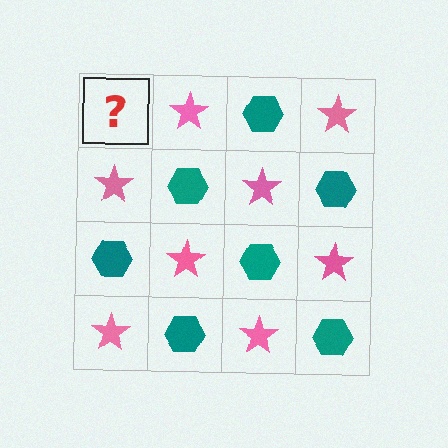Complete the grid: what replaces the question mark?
The question mark should be replaced with a teal hexagon.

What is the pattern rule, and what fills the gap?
The rule is that it alternates teal hexagon and pink star in a checkerboard pattern. The gap should be filled with a teal hexagon.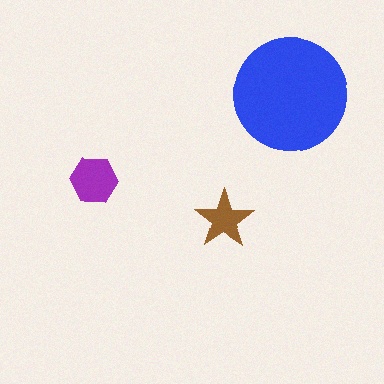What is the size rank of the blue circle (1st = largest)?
1st.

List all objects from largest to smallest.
The blue circle, the purple hexagon, the brown star.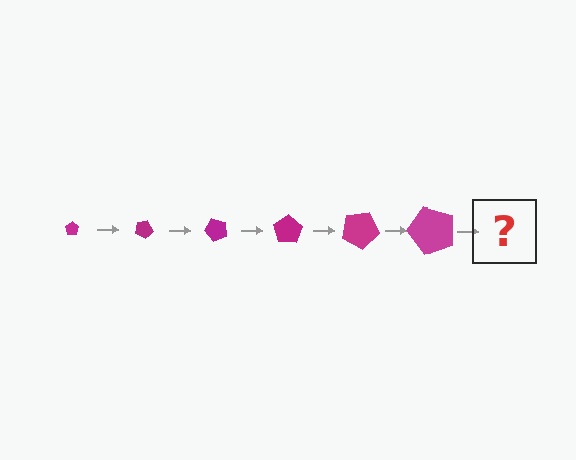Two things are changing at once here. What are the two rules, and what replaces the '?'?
The two rules are that the pentagon grows larger each step and it rotates 25 degrees each step. The '?' should be a pentagon, larger than the previous one and rotated 150 degrees from the start.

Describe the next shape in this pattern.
It should be a pentagon, larger than the previous one and rotated 150 degrees from the start.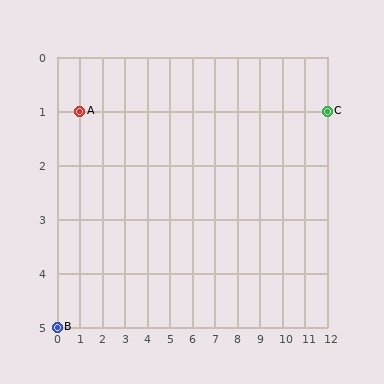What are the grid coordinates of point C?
Point C is at grid coordinates (12, 1).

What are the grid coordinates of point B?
Point B is at grid coordinates (0, 5).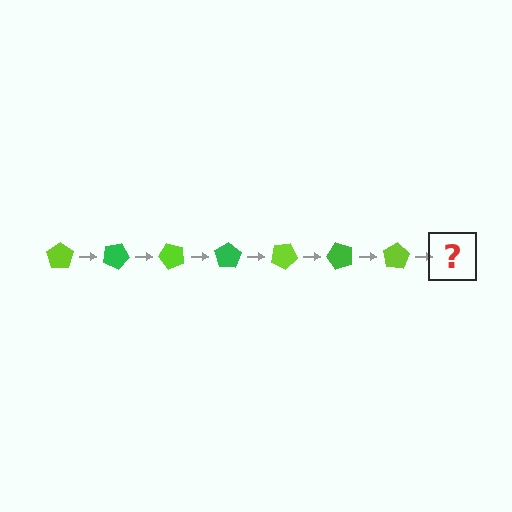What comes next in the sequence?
The next element should be a green pentagon, rotated 175 degrees from the start.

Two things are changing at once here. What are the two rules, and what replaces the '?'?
The two rules are that it rotates 25 degrees each step and the color cycles through lime and green. The '?' should be a green pentagon, rotated 175 degrees from the start.